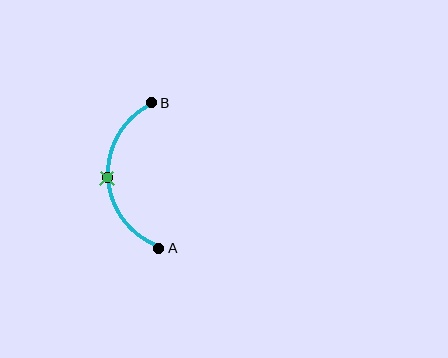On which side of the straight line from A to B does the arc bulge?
The arc bulges to the left of the straight line connecting A and B.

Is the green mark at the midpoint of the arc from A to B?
Yes. The green mark lies on the arc at equal arc-length from both A and B — it is the arc midpoint.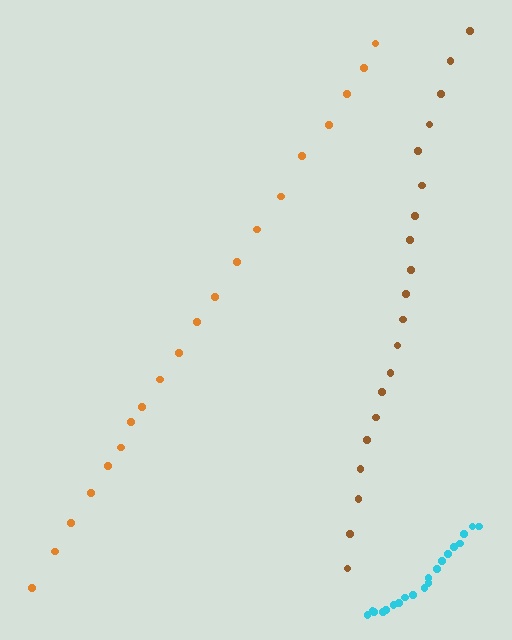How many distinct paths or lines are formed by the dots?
There are 3 distinct paths.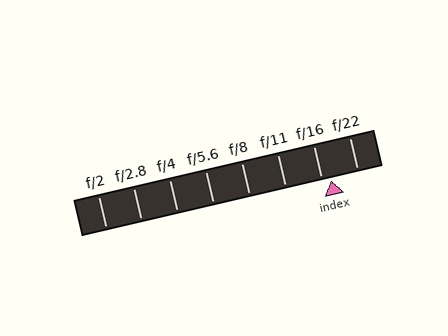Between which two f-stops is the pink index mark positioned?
The index mark is between f/16 and f/22.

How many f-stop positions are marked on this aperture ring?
There are 8 f-stop positions marked.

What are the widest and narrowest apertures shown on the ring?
The widest aperture shown is f/2 and the narrowest is f/22.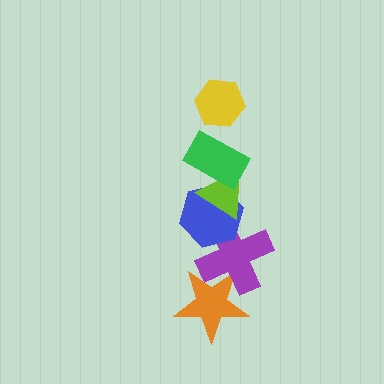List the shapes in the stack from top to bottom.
From top to bottom: the yellow hexagon, the green rectangle, the lime triangle, the blue hexagon, the purple cross, the orange star.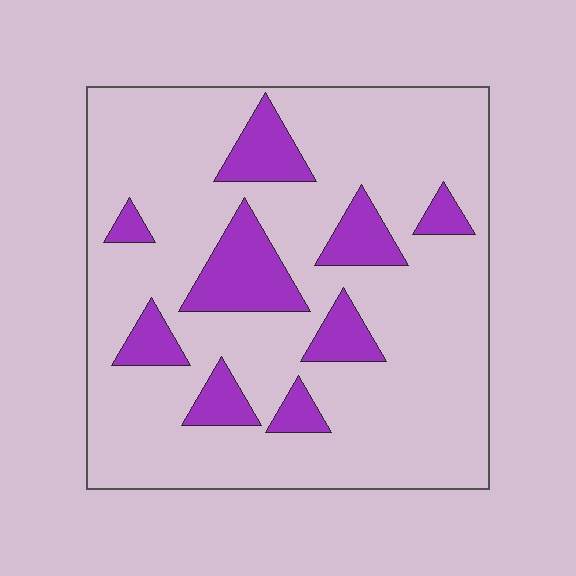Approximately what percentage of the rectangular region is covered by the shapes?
Approximately 20%.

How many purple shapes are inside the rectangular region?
9.